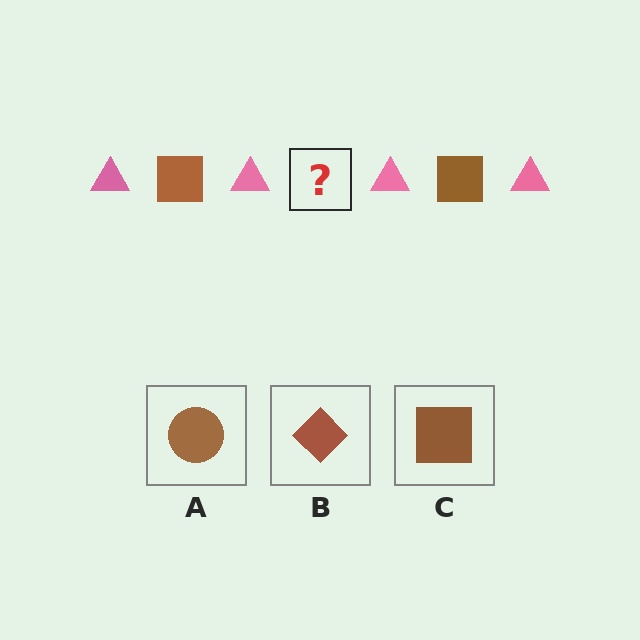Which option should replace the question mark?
Option C.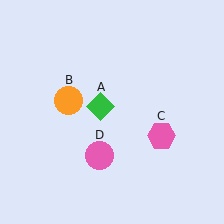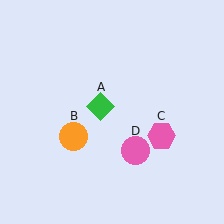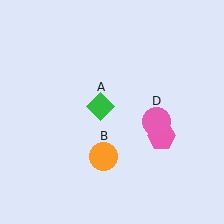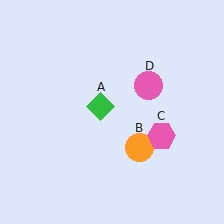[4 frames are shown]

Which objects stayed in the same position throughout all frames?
Green diamond (object A) and pink hexagon (object C) remained stationary.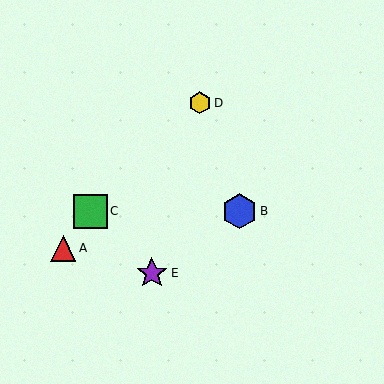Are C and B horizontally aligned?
Yes, both are at y≈211.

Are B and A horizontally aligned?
No, B is at y≈211 and A is at y≈248.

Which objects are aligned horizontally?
Objects B, C are aligned horizontally.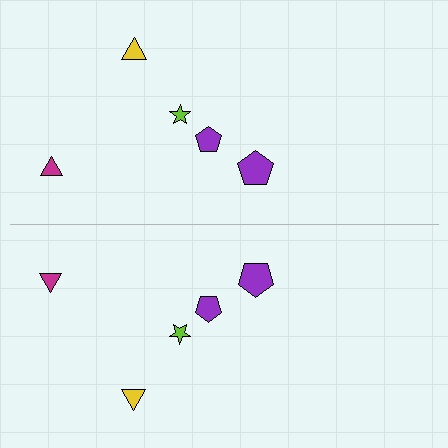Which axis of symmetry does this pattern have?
The pattern has a horizontal axis of symmetry running through the center of the image.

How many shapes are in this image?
There are 10 shapes in this image.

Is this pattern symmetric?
Yes, this pattern has bilateral (reflection) symmetry.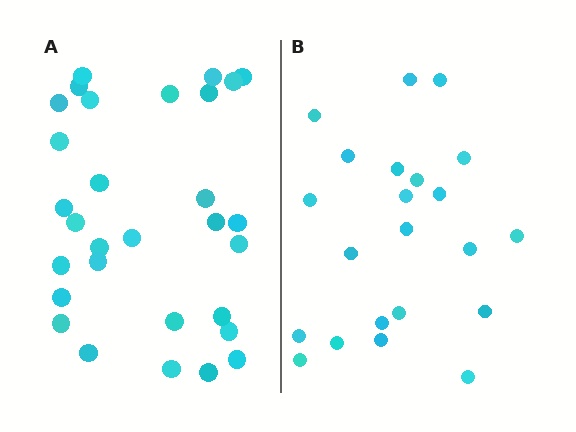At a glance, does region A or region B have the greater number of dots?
Region A (the left region) has more dots.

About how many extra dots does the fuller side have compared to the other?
Region A has roughly 8 or so more dots than region B.